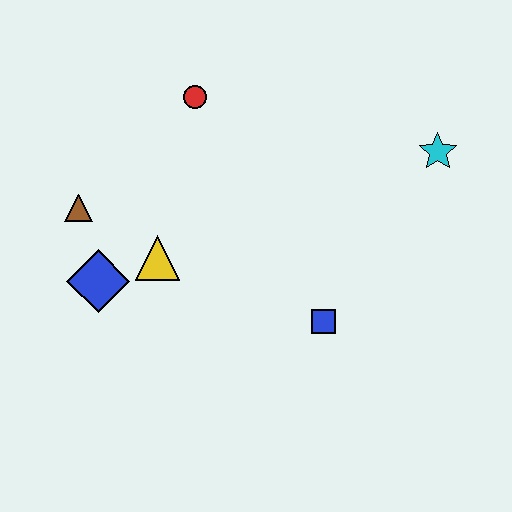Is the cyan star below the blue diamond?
No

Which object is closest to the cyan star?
The blue square is closest to the cyan star.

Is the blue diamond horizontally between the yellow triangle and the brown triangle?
Yes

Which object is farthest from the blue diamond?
The cyan star is farthest from the blue diamond.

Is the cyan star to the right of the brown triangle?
Yes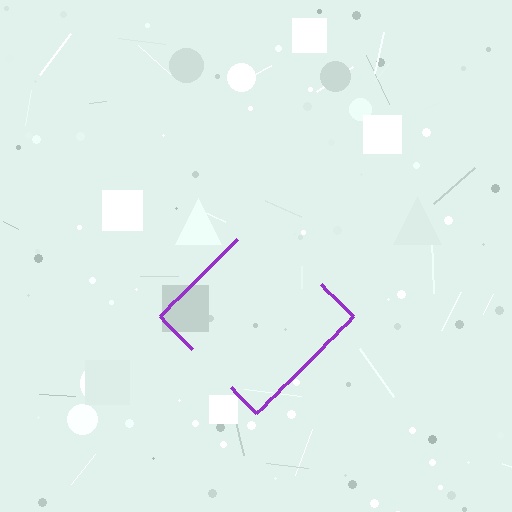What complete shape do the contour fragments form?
The contour fragments form a diamond.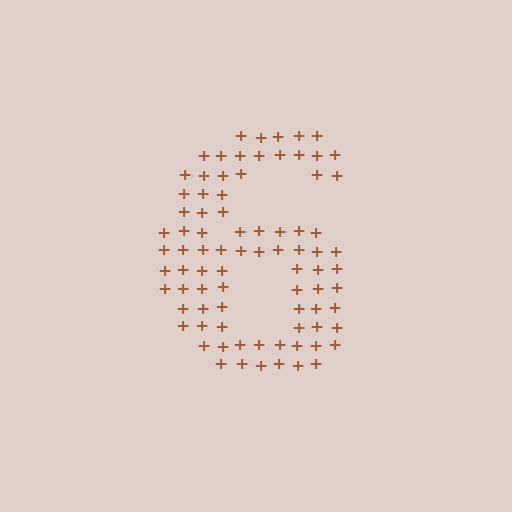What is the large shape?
The large shape is the digit 6.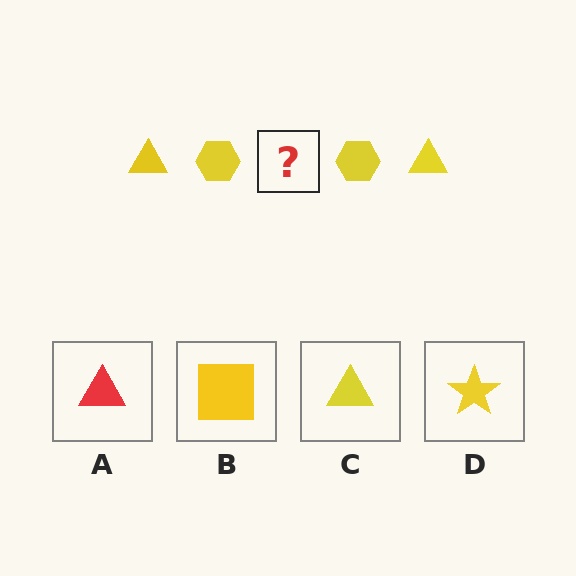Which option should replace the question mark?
Option C.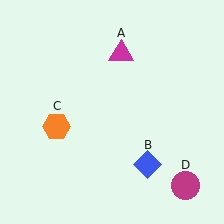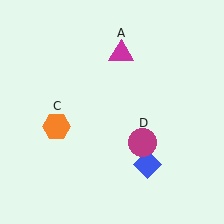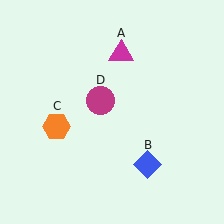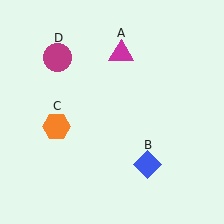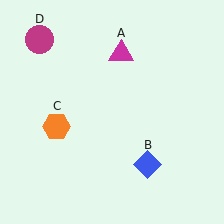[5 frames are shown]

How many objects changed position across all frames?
1 object changed position: magenta circle (object D).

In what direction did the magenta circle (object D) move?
The magenta circle (object D) moved up and to the left.